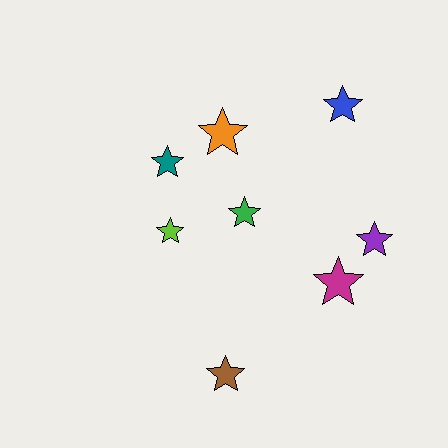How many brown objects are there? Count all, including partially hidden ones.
There is 1 brown object.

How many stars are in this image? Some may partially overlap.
There are 8 stars.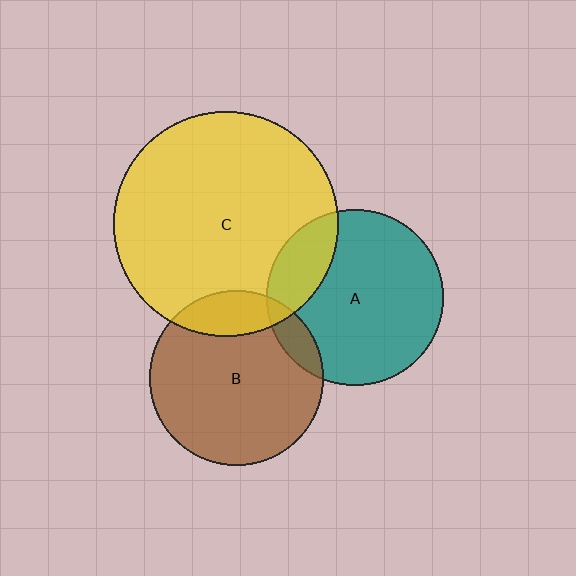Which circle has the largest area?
Circle C (yellow).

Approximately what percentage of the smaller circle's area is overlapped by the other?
Approximately 20%.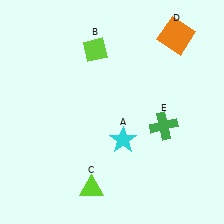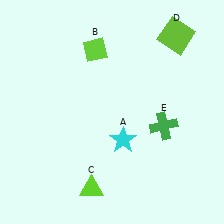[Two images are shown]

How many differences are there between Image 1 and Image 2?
There is 1 difference between the two images.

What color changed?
The square (D) changed from orange in Image 1 to lime in Image 2.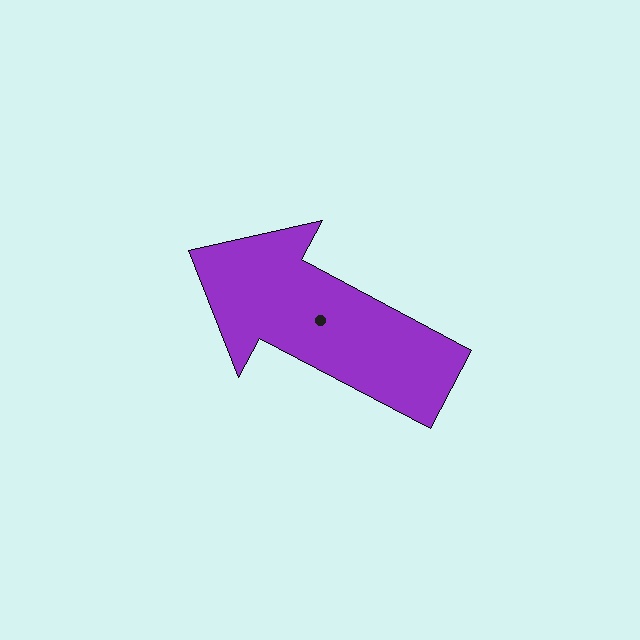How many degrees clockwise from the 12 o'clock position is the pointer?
Approximately 298 degrees.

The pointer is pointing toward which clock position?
Roughly 10 o'clock.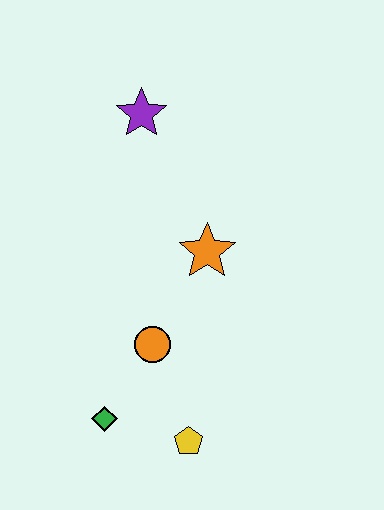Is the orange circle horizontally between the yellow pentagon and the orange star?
No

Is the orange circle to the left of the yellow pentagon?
Yes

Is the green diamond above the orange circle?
No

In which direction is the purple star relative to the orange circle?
The purple star is above the orange circle.